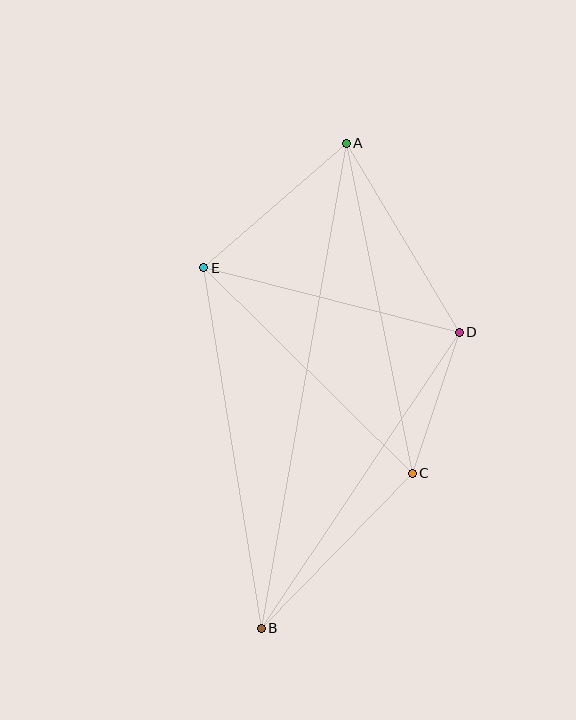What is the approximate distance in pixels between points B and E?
The distance between B and E is approximately 365 pixels.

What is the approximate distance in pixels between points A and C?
The distance between A and C is approximately 337 pixels.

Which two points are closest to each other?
Points C and D are closest to each other.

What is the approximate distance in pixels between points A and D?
The distance between A and D is approximately 220 pixels.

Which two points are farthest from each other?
Points A and B are farthest from each other.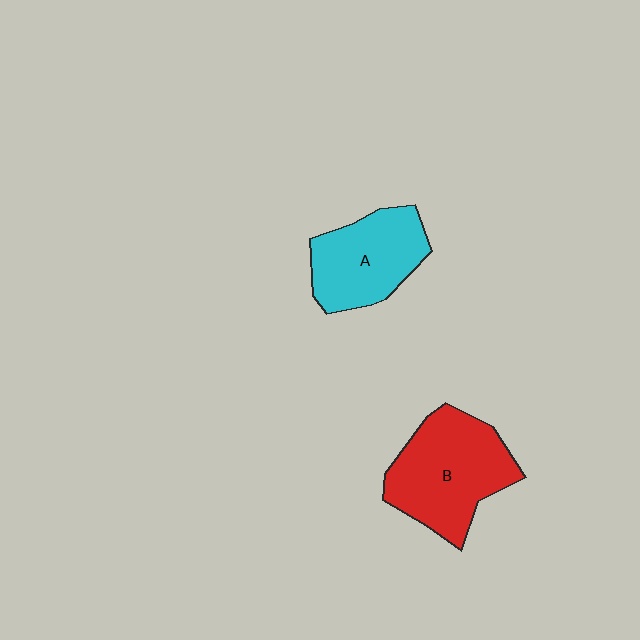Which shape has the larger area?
Shape B (red).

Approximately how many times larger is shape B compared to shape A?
Approximately 1.3 times.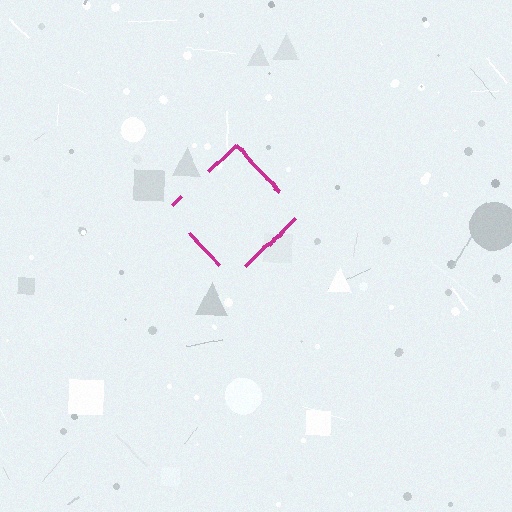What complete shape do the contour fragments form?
The contour fragments form a diamond.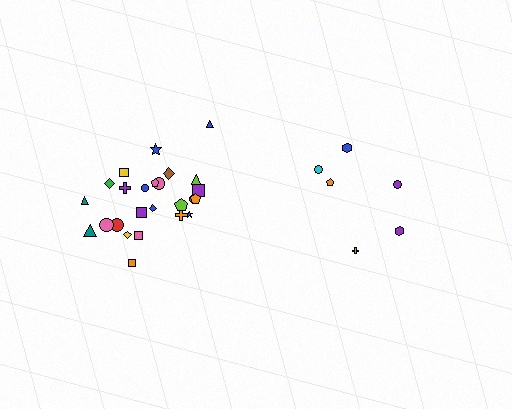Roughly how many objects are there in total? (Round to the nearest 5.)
Roughly 30 objects in total.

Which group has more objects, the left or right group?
The left group.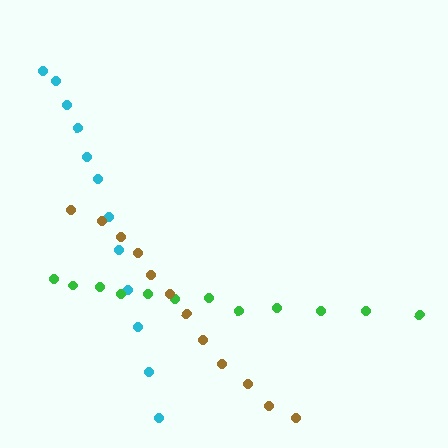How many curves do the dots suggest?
There are 3 distinct paths.